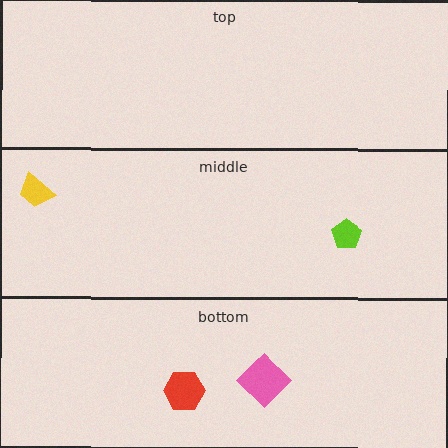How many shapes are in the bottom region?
2.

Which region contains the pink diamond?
The bottom region.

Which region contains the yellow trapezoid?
The middle region.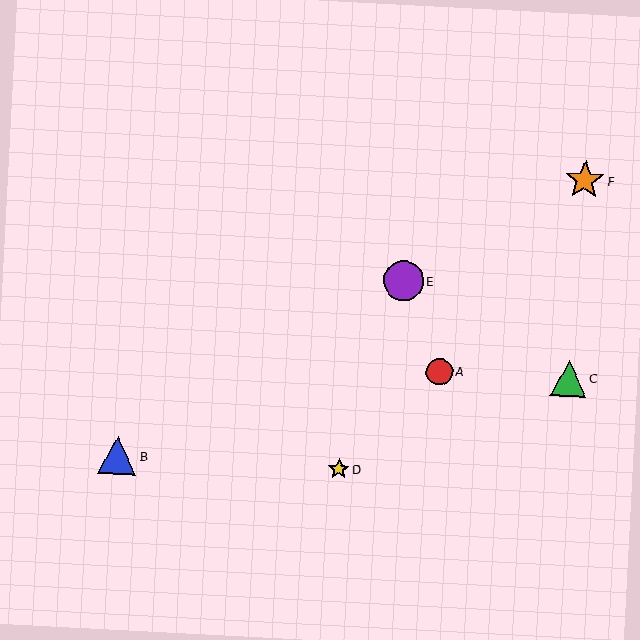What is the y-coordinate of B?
Object B is at y≈456.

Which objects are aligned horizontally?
Objects A, C are aligned horizontally.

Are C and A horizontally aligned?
Yes, both are at y≈378.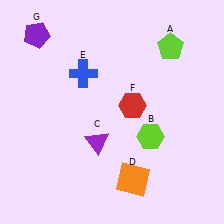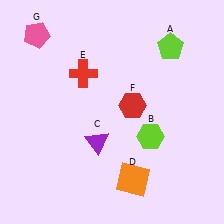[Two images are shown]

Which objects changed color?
E changed from blue to red. G changed from purple to pink.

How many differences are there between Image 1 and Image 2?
There are 2 differences between the two images.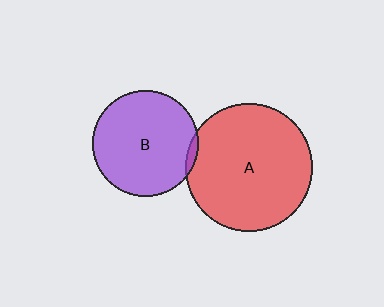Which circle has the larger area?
Circle A (red).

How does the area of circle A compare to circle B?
Approximately 1.5 times.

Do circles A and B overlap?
Yes.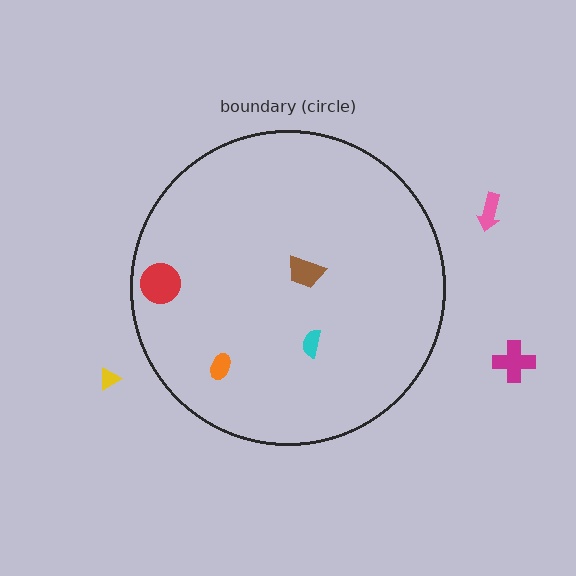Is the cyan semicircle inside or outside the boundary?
Inside.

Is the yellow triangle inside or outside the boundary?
Outside.